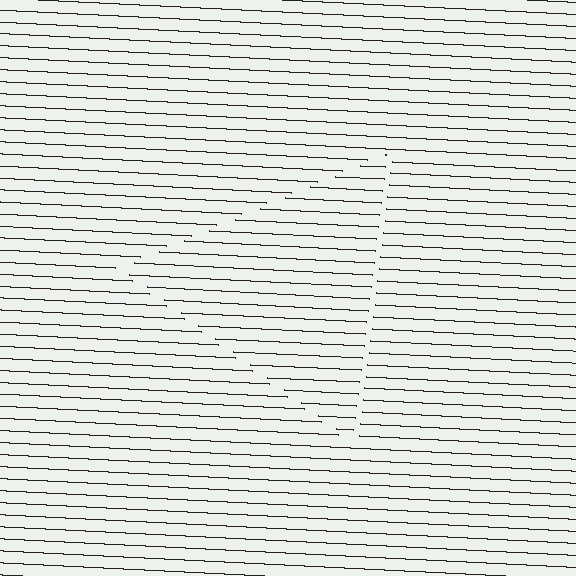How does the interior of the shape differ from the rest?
The interior of the shape contains the same grating, shifted by half a period — the contour is defined by the phase discontinuity where line-ends from the inner and outer gratings abut.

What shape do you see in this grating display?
An illusory triangle. The interior of the shape contains the same grating, shifted by half a period — the contour is defined by the phase discontinuity where line-ends from the inner and outer gratings abut.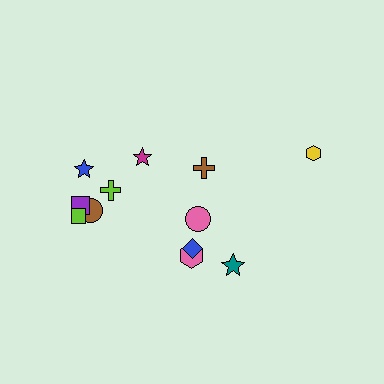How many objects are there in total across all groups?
There are 12 objects.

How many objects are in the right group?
There are 4 objects.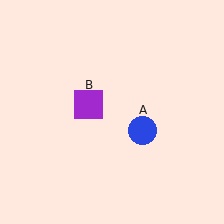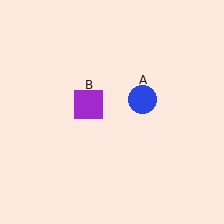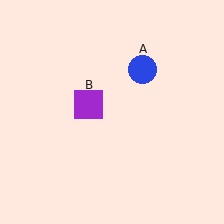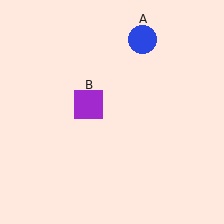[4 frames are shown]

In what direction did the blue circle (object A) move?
The blue circle (object A) moved up.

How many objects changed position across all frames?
1 object changed position: blue circle (object A).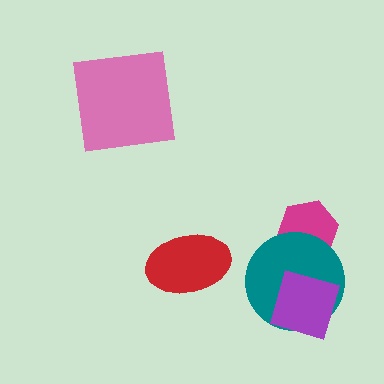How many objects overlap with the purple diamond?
1 object overlaps with the purple diamond.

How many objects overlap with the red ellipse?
0 objects overlap with the red ellipse.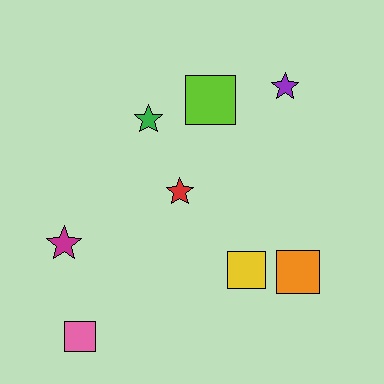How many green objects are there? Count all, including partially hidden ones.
There is 1 green object.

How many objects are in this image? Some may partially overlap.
There are 8 objects.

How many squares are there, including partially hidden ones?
There are 4 squares.